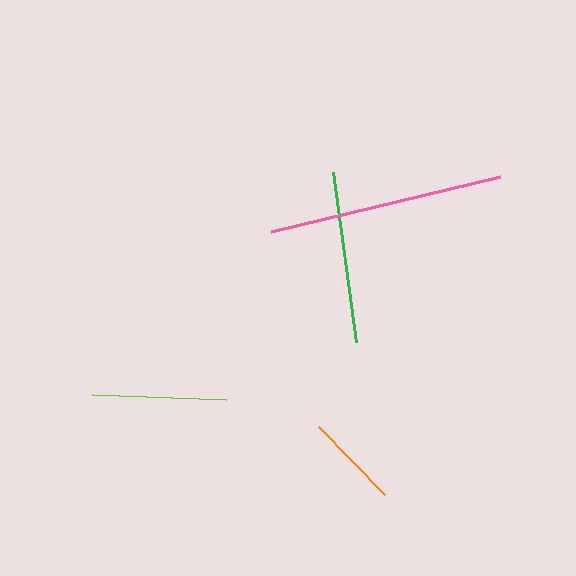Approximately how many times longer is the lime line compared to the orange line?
The lime line is approximately 1.4 times the length of the orange line.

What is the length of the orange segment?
The orange segment is approximately 95 pixels long.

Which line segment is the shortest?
The orange line is the shortest at approximately 95 pixels.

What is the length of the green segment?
The green segment is approximately 172 pixels long.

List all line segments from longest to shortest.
From longest to shortest: pink, green, lime, orange.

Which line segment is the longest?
The pink line is the longest at approximately 236 pixels.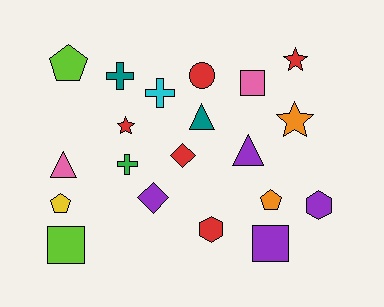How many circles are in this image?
There is 1 circle.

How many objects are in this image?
There are 20 objects.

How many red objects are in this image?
There are 5 red objects.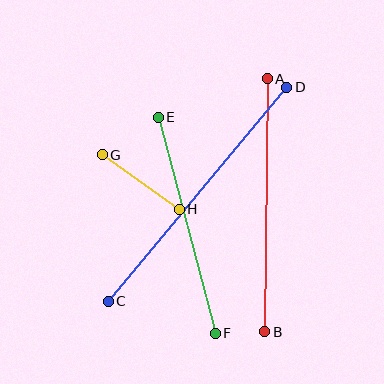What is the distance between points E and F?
The distance is approximately 224 pixels.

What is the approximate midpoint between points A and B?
The midpoint is at approximately (266, 205) pixels.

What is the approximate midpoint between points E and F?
The midpoint is at approximately (187, 225) pixels.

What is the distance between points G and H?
The distance is approximately 94 pixels.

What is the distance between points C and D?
The distance is approximately 279 pixels.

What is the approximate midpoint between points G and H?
The midpoint is at approximately (141, 182) pixels.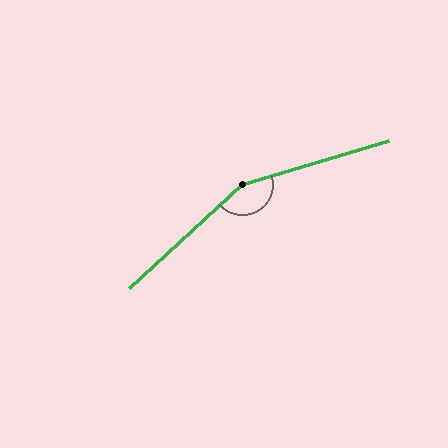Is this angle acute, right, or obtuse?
It is obtuse.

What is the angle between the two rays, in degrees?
Approximately 154 degrees.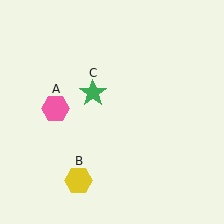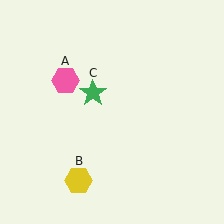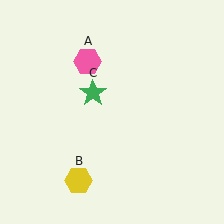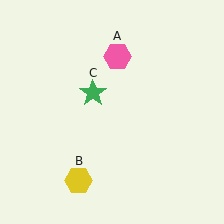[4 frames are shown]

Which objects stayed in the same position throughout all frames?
Yellow hexagon (object B) and green star (object C) remained stationary.